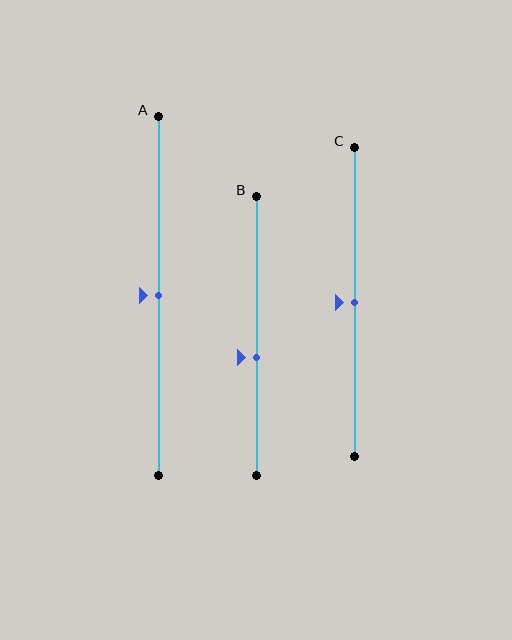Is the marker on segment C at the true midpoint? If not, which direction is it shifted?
Yes, the marker on segment C is at the true midpoint.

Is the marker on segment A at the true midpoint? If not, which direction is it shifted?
Yes, the marker on segment A is at the true midpoint.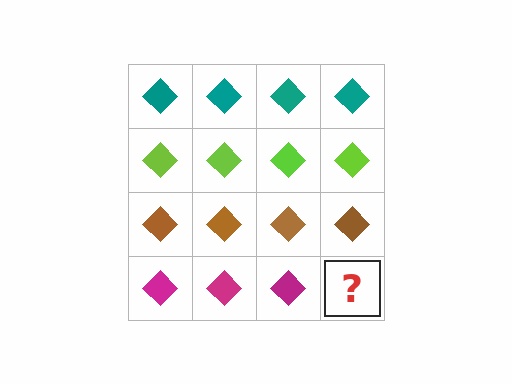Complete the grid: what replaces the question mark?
The question mark should be replaced with a magenta diamond.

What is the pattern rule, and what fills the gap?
The rule is that each row has a consistent color. The gap should be filled with a magenta diamond.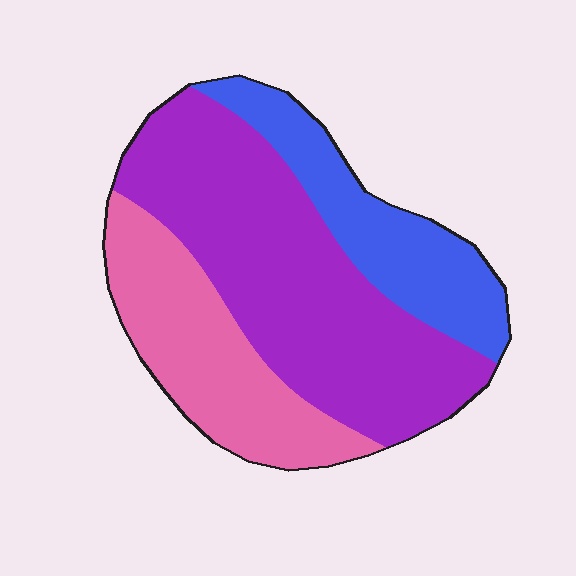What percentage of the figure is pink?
Pink takes up about one quarter (1/4) of the figure.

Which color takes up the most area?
Purple, at roughly 50%.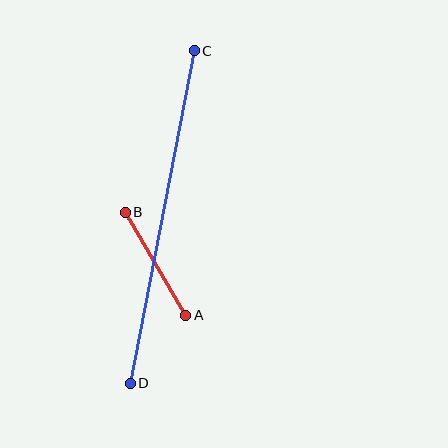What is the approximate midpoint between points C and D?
The midpoint is at approximately (162, 217) pixels.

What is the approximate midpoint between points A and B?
The midpoint is at approximately (155, 264) pixels.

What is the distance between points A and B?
The distance is approximately 120 pixels.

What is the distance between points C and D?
The distance is approximately 338 pixels.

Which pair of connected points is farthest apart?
Points C and D are farthest apart.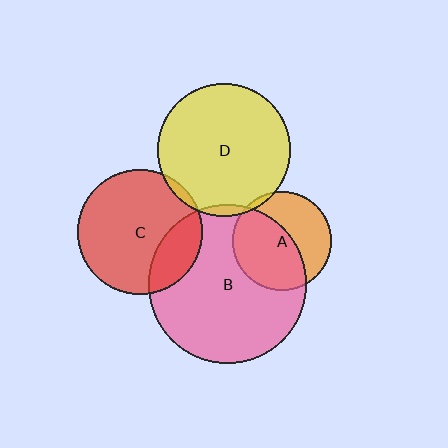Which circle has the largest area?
Circle B (pink).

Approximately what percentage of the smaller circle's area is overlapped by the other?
Approximately 20%.